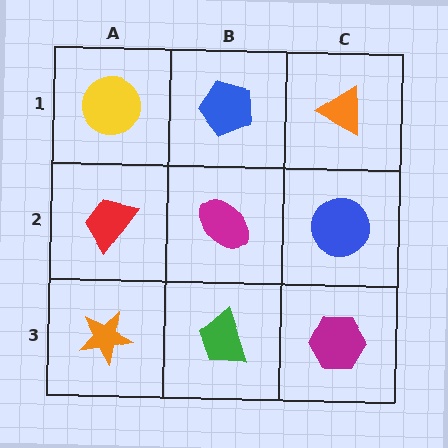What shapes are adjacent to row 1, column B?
A magenta ellipse (row 2, column B), a yellow circle (row 1, column A), an orange triangle (row 1, column C).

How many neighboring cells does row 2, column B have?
4.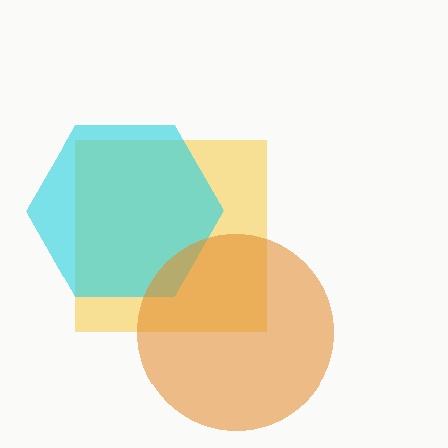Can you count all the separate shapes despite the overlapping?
Yes, there are 3 separate shapes.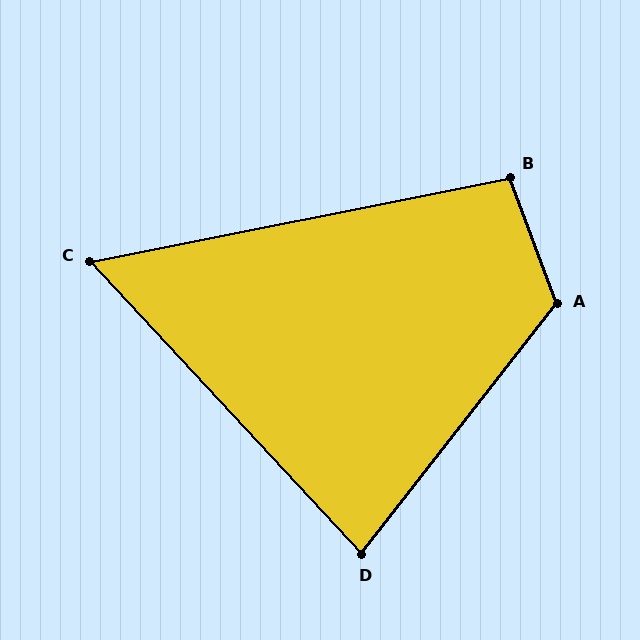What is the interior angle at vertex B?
Approximately 99 degrees (obtuse).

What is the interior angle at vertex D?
Approximately 81 degrees (acute).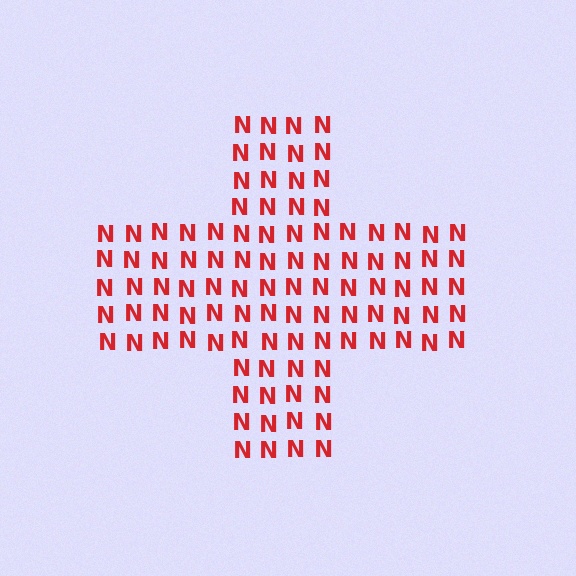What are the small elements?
The small elements are letter N's.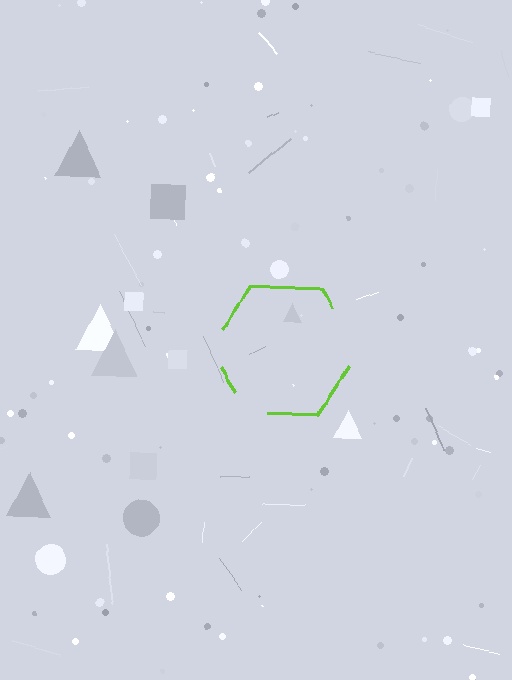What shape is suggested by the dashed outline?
The dashed outline suggests a hexagon.